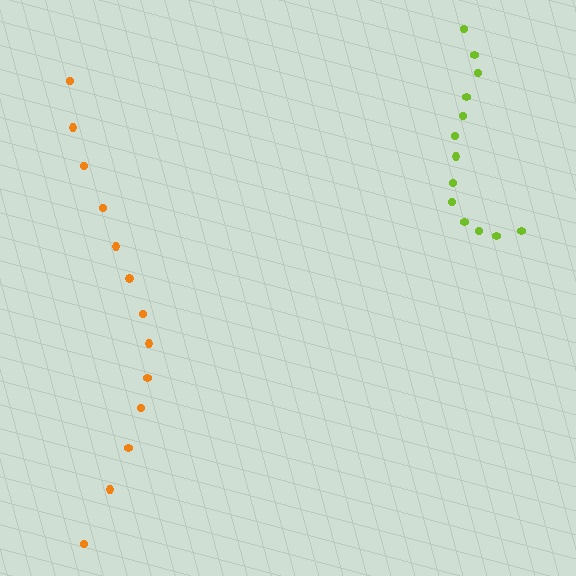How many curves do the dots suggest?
There are 2 distinct paths.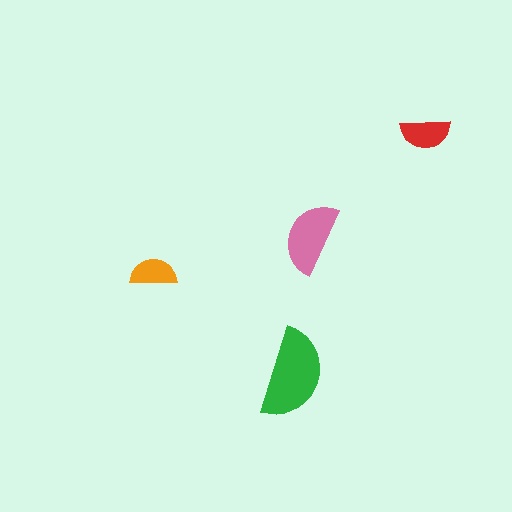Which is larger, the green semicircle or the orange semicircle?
The green one.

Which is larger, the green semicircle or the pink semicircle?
The green one.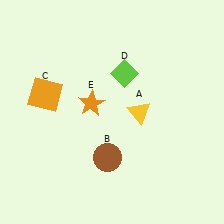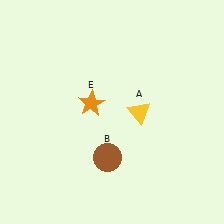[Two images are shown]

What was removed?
The lime diamond (D), the orange square (C) were removed in Image 2.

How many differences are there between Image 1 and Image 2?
There are 2 differences between the two images.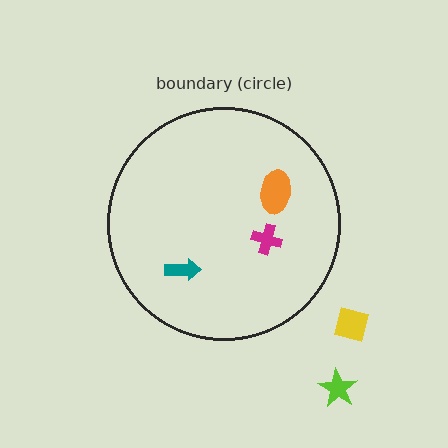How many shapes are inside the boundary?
3 inside, 2 outside.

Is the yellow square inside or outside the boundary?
Outside.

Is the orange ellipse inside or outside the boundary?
Inside.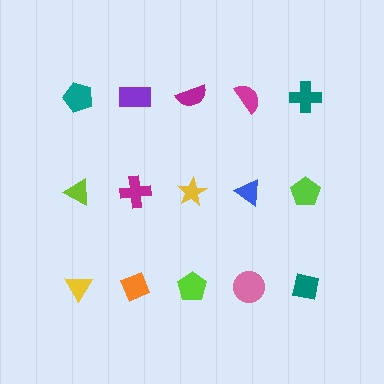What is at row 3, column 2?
An orange diamond.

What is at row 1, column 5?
A teal cross.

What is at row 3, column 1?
A yellow triangle.